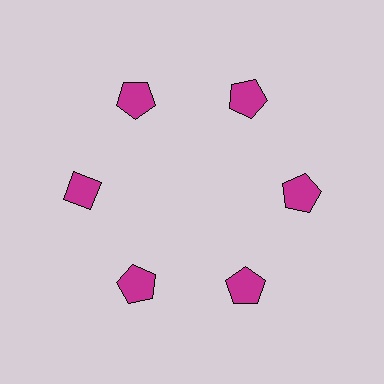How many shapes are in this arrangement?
There are 6 shapes arranged in a ring pattern.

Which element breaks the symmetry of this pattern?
The magenta diamond at roughly the 9 o'clock position breaks the symmetry. All other shapes are magenta pentagons.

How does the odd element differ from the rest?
It has a different shape: diamond instead of pentagon.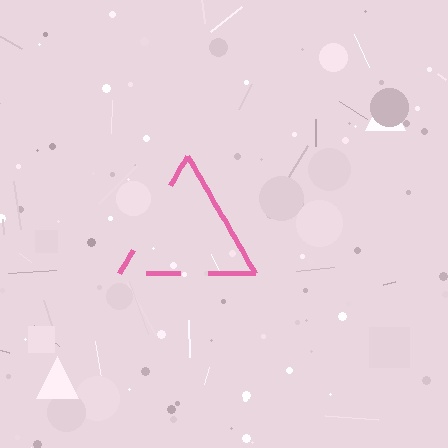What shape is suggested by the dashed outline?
The dashed outline suggests a triangle.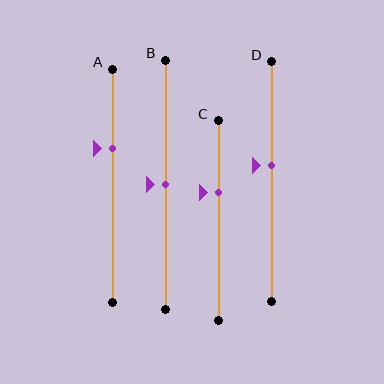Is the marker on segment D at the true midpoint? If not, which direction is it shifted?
No, the marker on segment D is shifted upward by about 7% of the segment length.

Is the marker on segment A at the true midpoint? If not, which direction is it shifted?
No, the marker on segment A is shifted upward by about 16% of the segment length.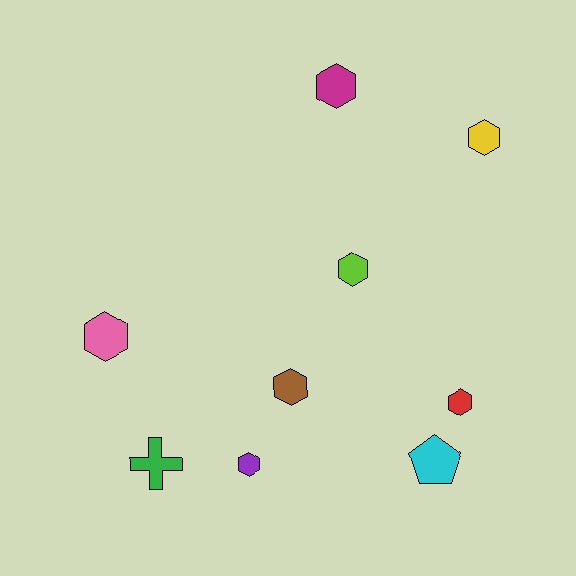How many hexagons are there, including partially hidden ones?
There are 7 hexagons.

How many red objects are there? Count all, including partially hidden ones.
There is 1 red object.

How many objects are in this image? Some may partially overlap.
There are 9 objects.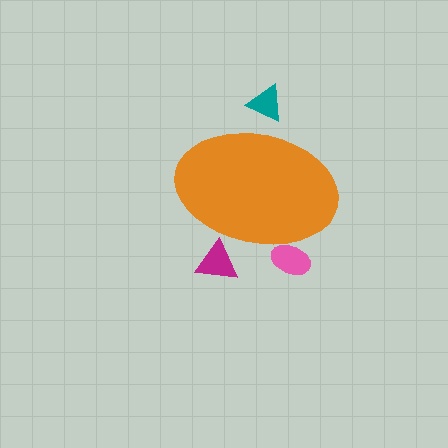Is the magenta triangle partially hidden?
Yes, the magenta triangle is partially hidden behind the orange ellipse.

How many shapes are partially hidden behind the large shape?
3 shapes are partially hidden.